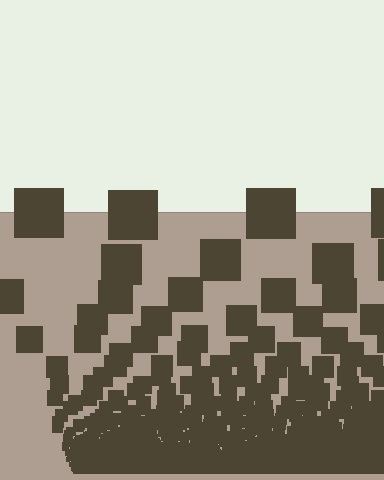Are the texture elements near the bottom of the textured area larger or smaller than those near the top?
Smaller. The gradient is inverted — elements near the bottom are smaller and denser.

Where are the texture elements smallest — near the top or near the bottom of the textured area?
Near the bottom.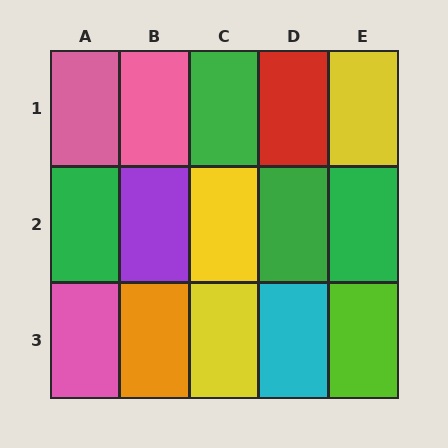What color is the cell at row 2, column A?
Green.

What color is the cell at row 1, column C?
Green.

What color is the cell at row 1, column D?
Red.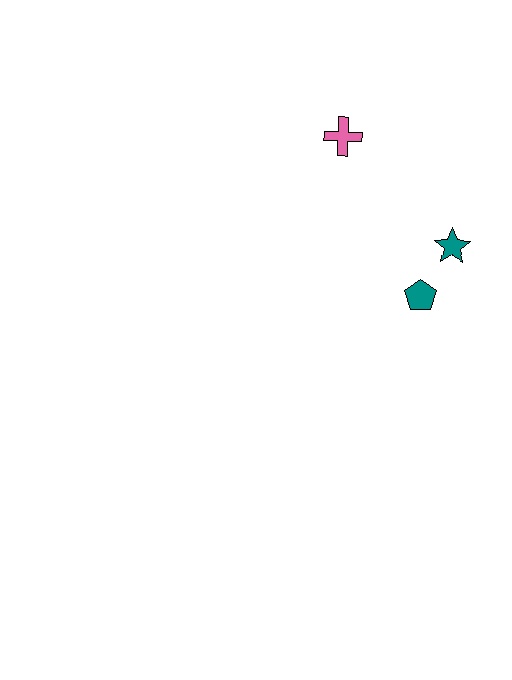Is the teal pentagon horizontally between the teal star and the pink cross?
Yes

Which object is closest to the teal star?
The teal pentagon is closest to the teal star.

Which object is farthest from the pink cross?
The teal pentagon is farthest from the pink cross.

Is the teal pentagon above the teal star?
No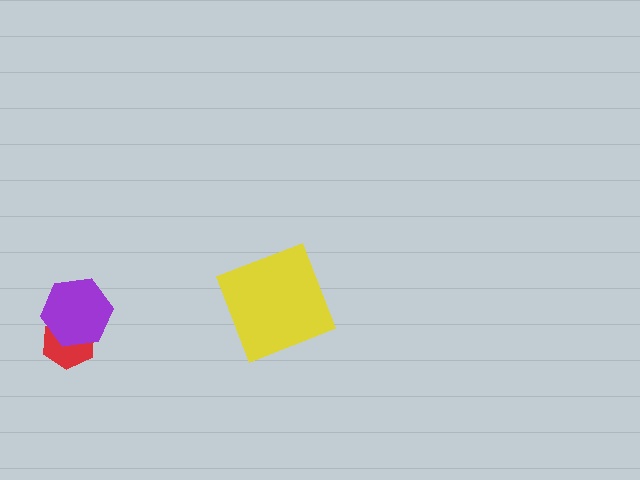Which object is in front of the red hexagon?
The purple hexagon is in front of the red hexagon.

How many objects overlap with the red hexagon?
1 object overlaps with the red hexagon.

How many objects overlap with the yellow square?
0 objects overlap with the yellow square.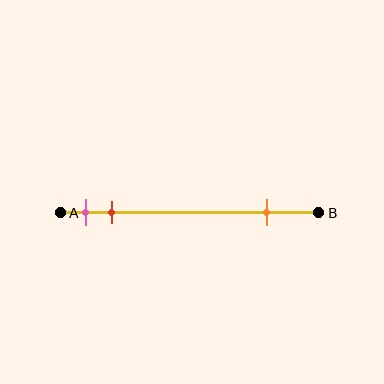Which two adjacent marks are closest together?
The pink and red marks are the closest adjacent pair.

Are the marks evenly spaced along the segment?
No, the marks are not evenly spaced.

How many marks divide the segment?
There are 3 marks dividing the segment.